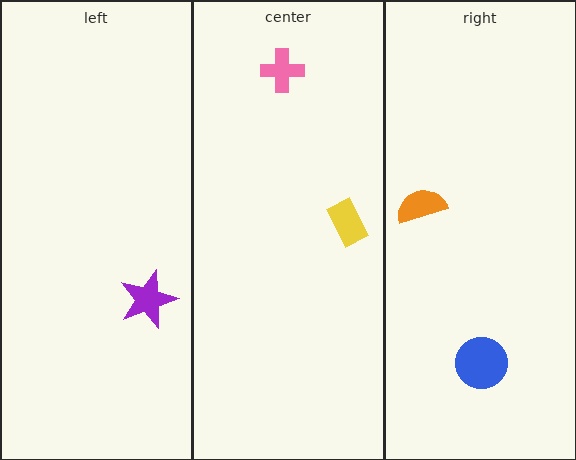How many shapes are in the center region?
2.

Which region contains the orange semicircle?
The right region.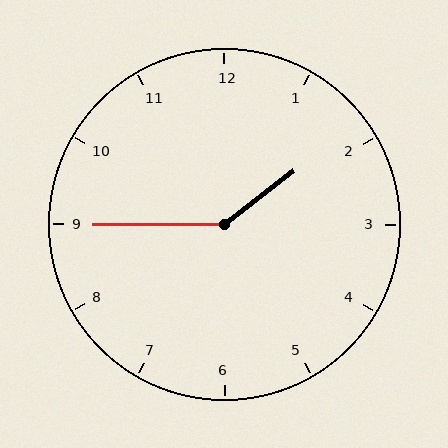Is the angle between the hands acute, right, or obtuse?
It is obtuse.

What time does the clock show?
1:45.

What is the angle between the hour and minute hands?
Approximately 142 degrees.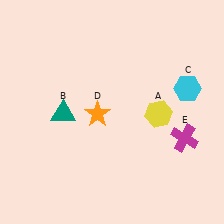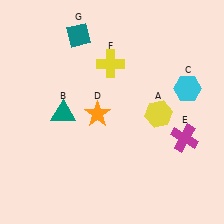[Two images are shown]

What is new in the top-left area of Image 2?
A yellow cross (F) was added in the top-left area of Image 2.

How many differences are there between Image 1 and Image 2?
There are 2 differences between the two images.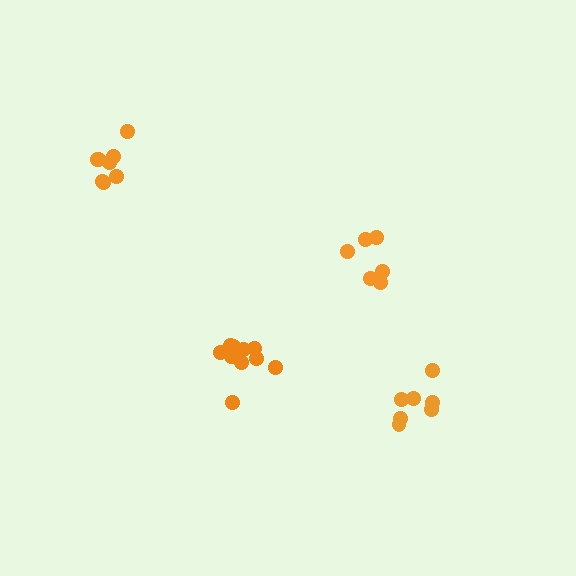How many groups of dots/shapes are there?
There are 4 groups.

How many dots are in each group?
Group 1: 7 dots, Group 2: 8 dots, Group 3: 6 dots, Group 4: 10 dots (31 total).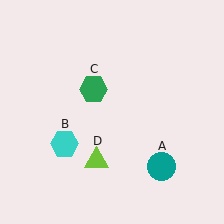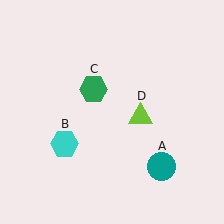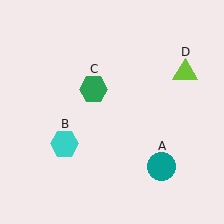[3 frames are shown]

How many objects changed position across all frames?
1 object changed position: lime triangle (object D).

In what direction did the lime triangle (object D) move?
The lime triangle (object D) moved up and to the right.